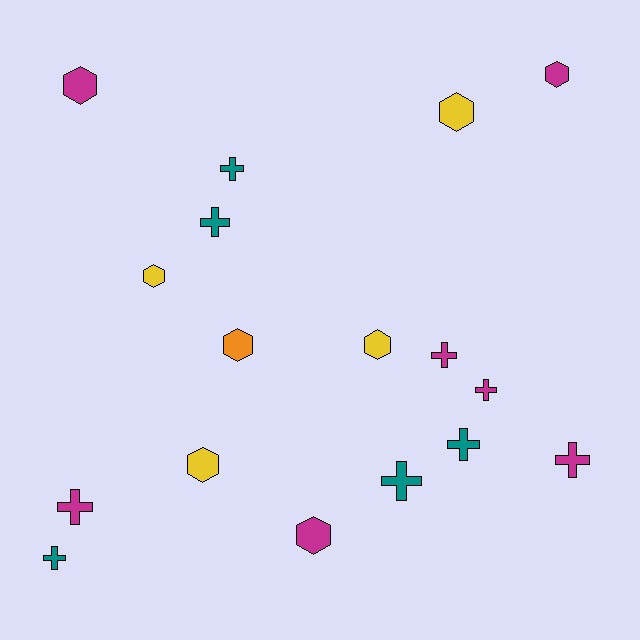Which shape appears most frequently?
Cross, with 9 objects.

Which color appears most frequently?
Magenta, with 7 objects.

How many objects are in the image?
There are 17 objects.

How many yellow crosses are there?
There are no yellow crosses.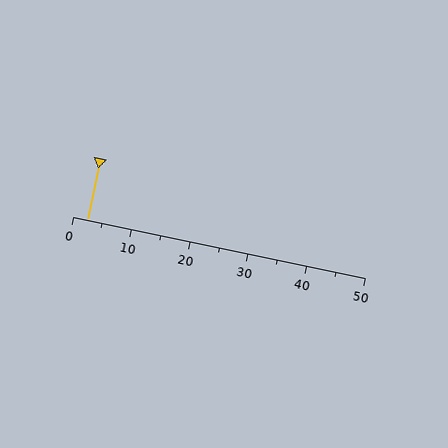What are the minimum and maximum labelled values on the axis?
The axis runs from 0 to 50.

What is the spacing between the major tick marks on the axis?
The major ticks are spaced 10 apart.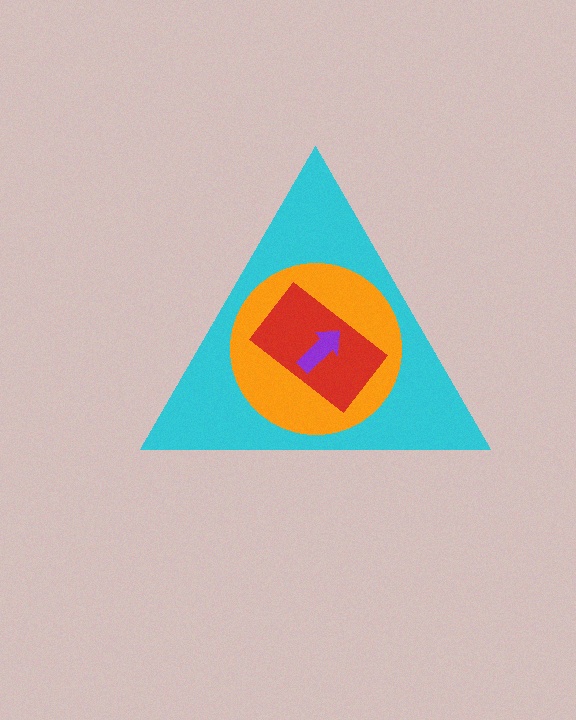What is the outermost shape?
The cyan triangle.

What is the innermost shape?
The purple arrow.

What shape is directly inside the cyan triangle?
The orange circle.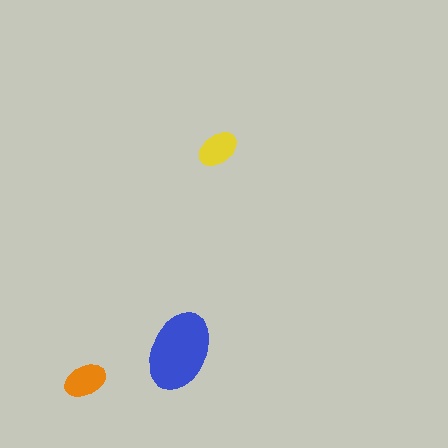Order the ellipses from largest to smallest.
the blue one, the orange one, the yellow one.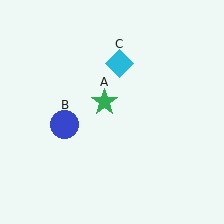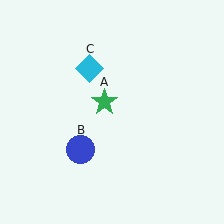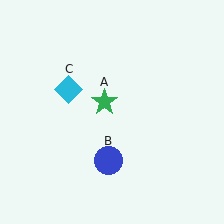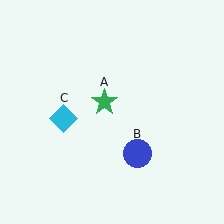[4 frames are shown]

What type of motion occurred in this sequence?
The blue circle (object B), cyan diamond (object C) rotated counterclockwise around the center of the scene.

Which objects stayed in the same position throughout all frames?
Green star (object A) remained stationary.